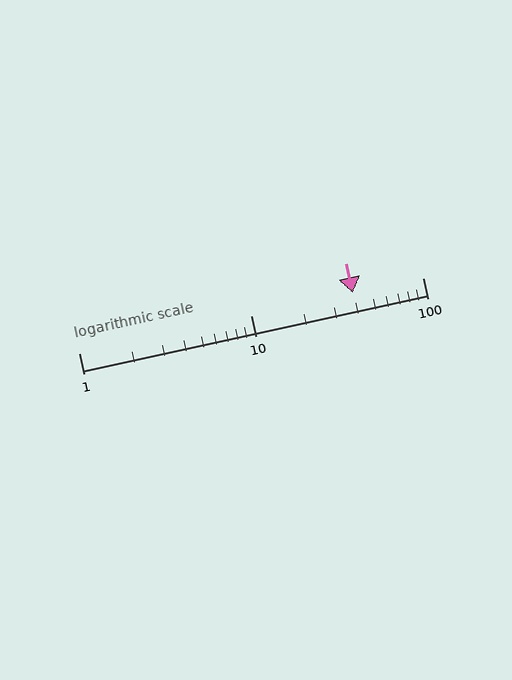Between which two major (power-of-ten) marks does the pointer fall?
The pointer is between 10 and 100.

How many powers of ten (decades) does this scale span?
The scale spans 2 decades, from 1 to 100.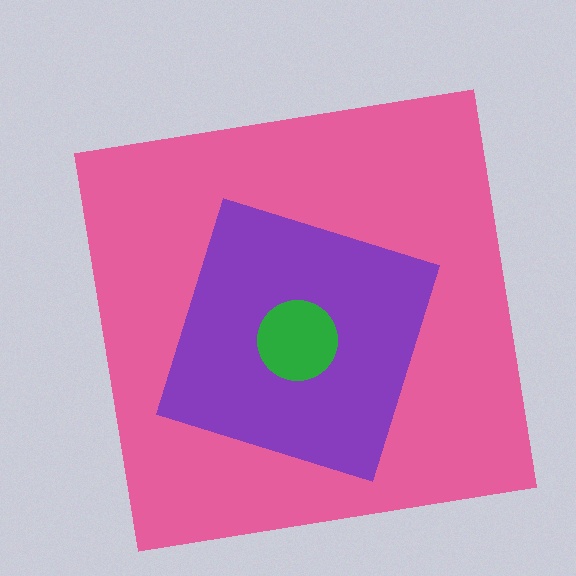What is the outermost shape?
The pink square.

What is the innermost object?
The green circle.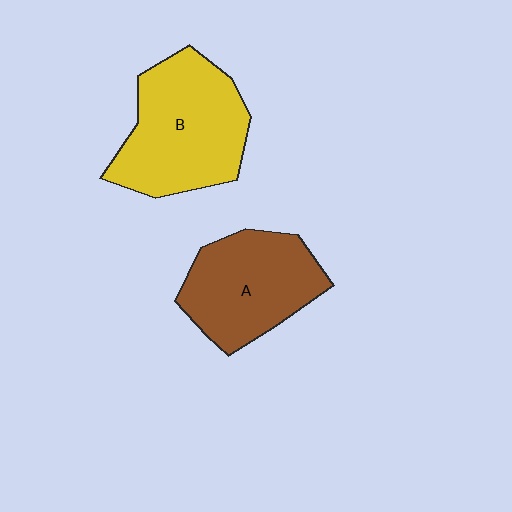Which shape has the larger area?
Shape B (yellow).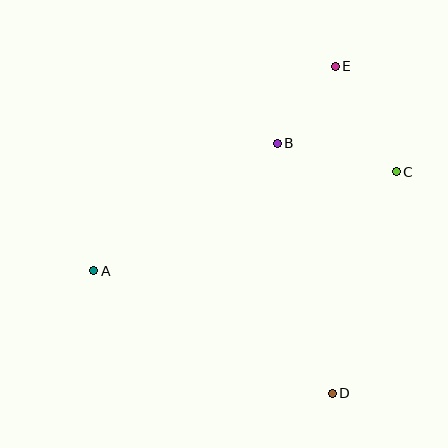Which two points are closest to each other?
Points B and E are closest to each other.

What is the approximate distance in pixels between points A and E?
The distance between A and E is approximately 317 pixels.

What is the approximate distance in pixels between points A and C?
The distance between A and C is approximately 319 pixels.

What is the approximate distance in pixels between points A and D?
The distance between A and D is approximately 268 pixels.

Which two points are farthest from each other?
Points D and E are farthest from each other.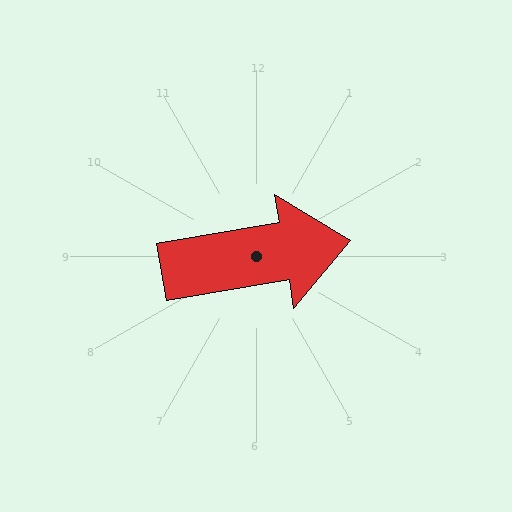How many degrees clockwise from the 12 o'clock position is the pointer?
Approximately 81 degrees.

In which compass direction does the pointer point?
East.